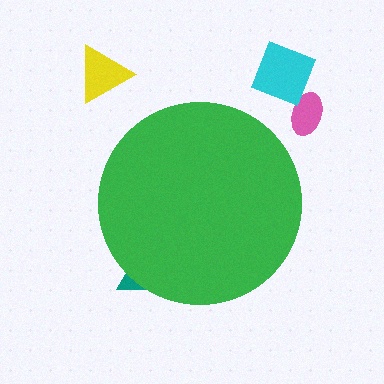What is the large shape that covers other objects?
A green circle.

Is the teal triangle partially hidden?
Yes, the teal triangle is partially hidden behind the green circle.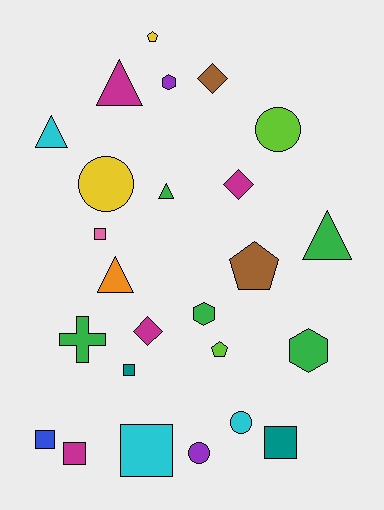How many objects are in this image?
There are 25 objects.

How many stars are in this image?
There are no stars.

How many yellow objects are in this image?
There are 2 yellow objects.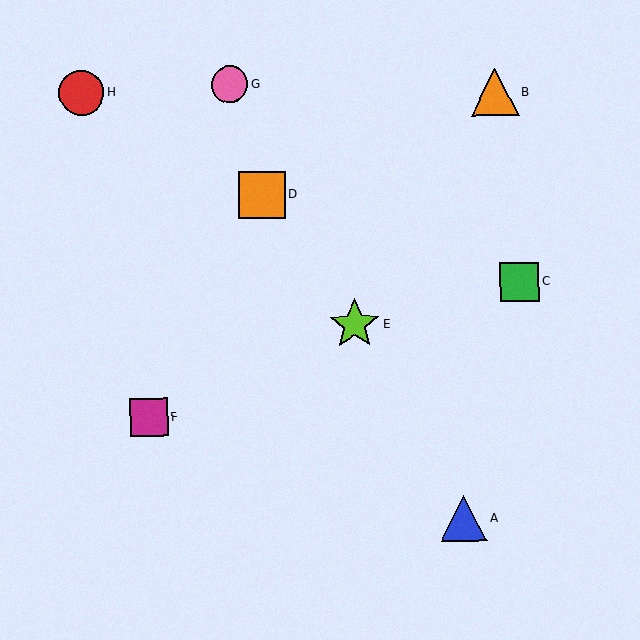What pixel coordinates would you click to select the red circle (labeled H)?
Click at (82, 92) to select the red circle H.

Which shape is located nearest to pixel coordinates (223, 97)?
The pink circle (labeled G) at (230, 84) is nearest to that location.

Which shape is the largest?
The lime star (labeled E) is the largest.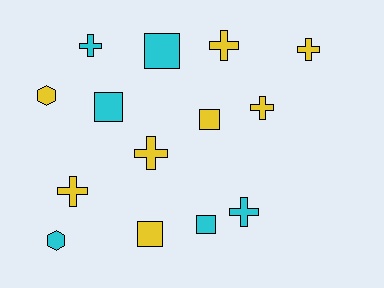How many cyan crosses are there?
There are 2 cyan crosses.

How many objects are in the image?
There are 14 objects.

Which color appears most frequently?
Yellow, with 8 objects.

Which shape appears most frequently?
Cross, with 7 objects.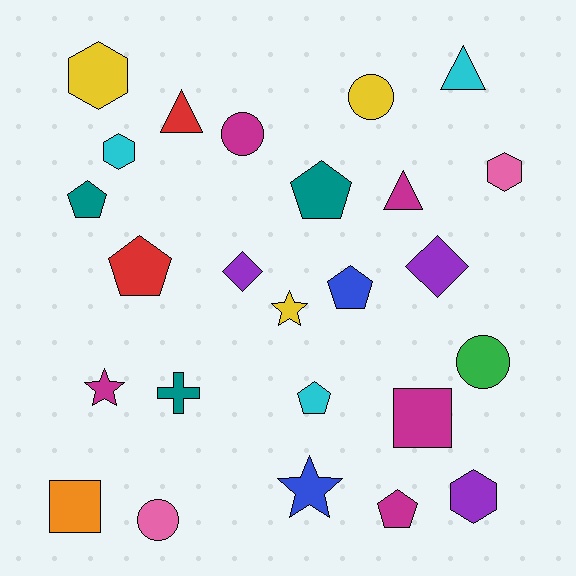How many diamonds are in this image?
There are 2 diamonds.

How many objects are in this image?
There are 25 objects.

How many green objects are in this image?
There is 1 green object.